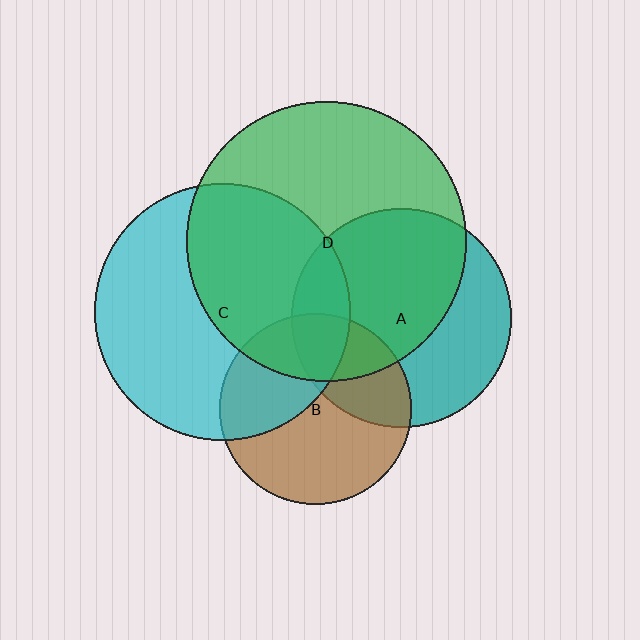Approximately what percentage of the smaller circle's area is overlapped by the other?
Approximately 15%.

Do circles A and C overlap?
Yes.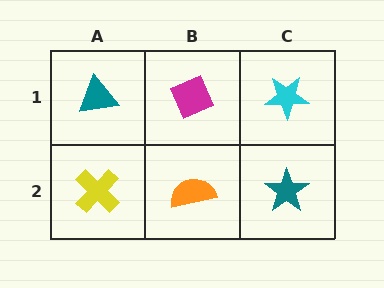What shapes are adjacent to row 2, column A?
A teal triangle (row 1, column A), an orange semicircle (row 2, column B).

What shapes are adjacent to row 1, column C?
A teal star (row 2, column C), a magenta diamond (row 1, column B).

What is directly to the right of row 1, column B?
A cyan star.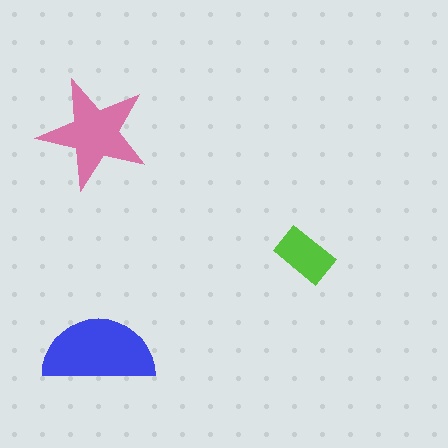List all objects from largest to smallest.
The blue semicircle, the pink star, the lime rectangle.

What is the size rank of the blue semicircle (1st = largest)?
1st.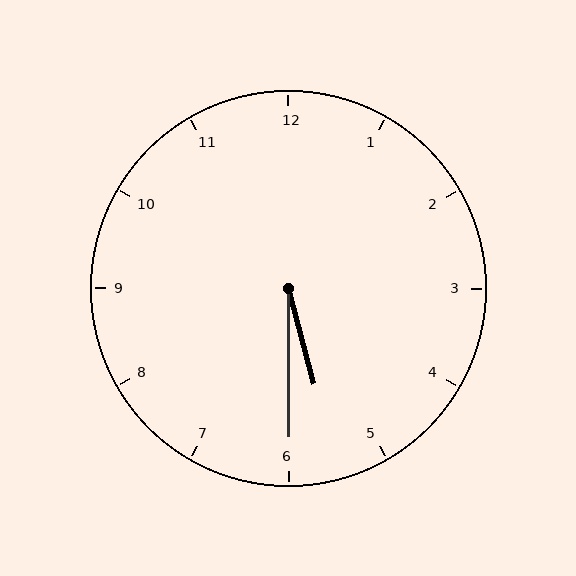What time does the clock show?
5:30.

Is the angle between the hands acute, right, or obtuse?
It is acute.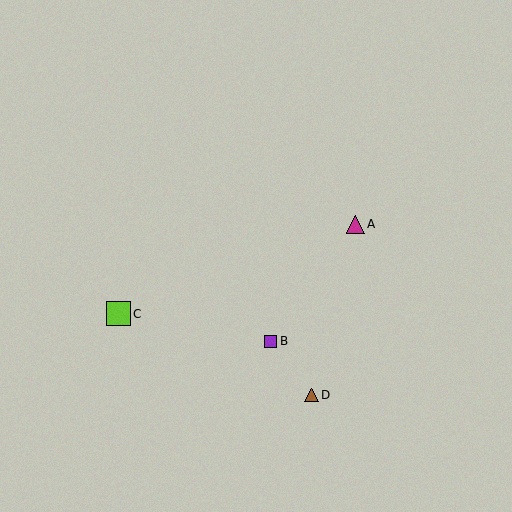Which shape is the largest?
The lime square (labeled C) is the largest.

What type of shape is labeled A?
Shape A is a magenta triangle.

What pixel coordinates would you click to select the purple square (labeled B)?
Click at (270, 341) to select the purple square B.